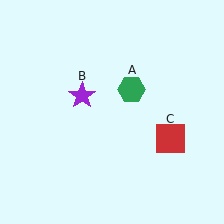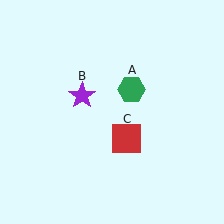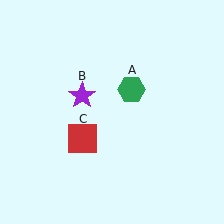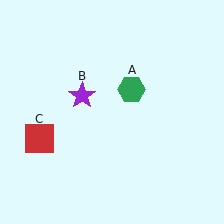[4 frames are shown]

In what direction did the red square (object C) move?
The red square (object C) moved left.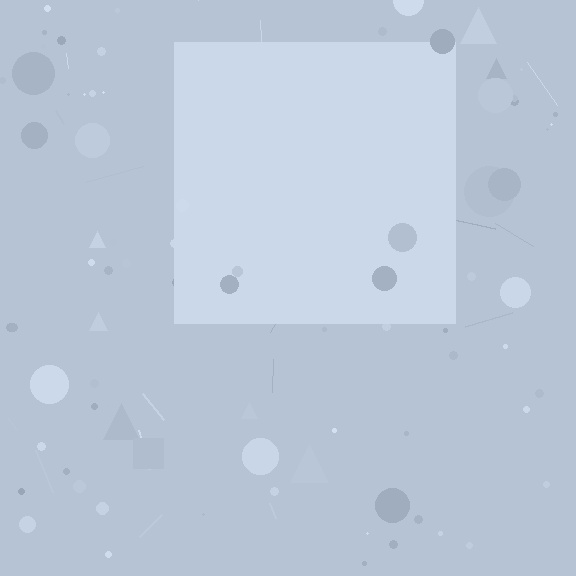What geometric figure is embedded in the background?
A square is embedded in the background.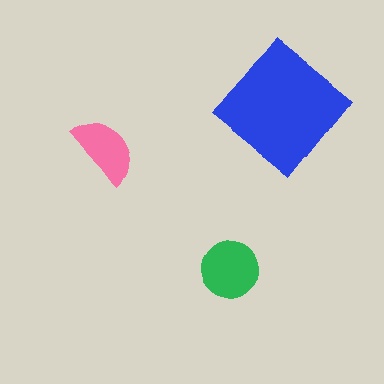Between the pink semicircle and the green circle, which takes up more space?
The green circle.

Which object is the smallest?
The pink semicircle.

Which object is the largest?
The blue diamond.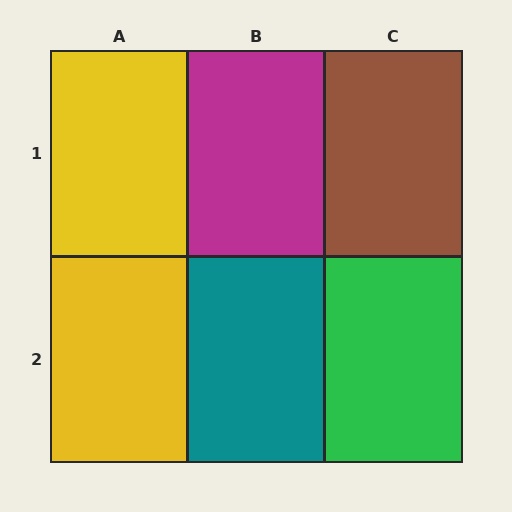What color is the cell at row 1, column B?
Magenta.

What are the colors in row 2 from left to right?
Yellow, teal, green.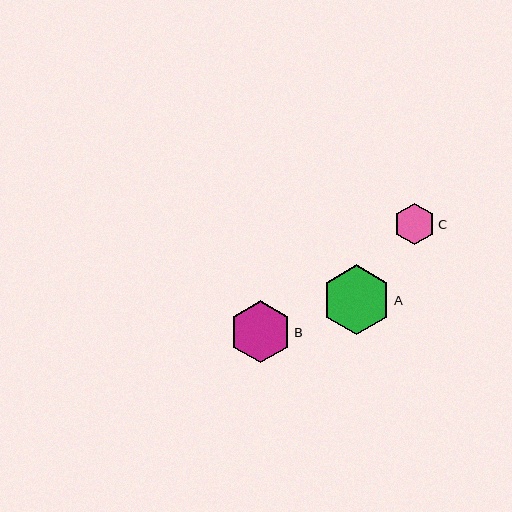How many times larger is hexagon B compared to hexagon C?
Hexagon B is approximately 1.5 times the size of hexagon C.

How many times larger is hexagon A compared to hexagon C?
Hexagon A is approximately 1.7 times the size of hexagon C.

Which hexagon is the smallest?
Hexagon C is the smallest with a size of approximately 42 pixels.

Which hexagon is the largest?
Hexagon A is the largest with a size of approximately 69 pixels.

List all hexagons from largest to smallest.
From largest to smallest: A, B, C.